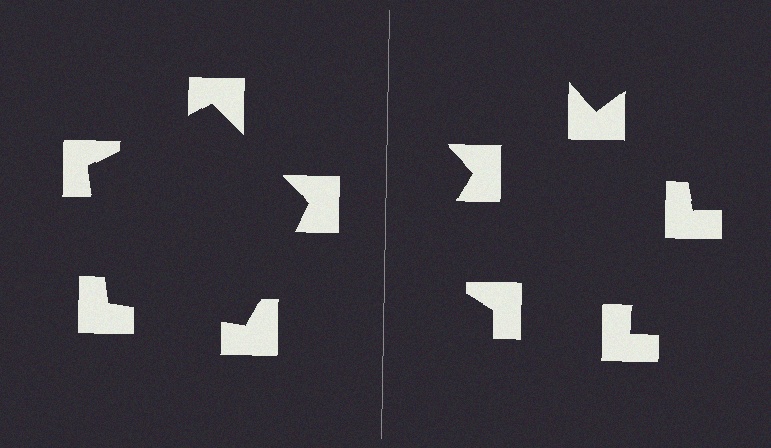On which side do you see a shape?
An illusory pentagon appears on the left side. On the right side the wedge cuts are rotated, so no coherent shape forms.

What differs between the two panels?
The notched squares are positioned identically on both sides; only the wedge orientations differ. On the left they align to a pentagon; on the right they are misaligned.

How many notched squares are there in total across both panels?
10 — 5 on each side.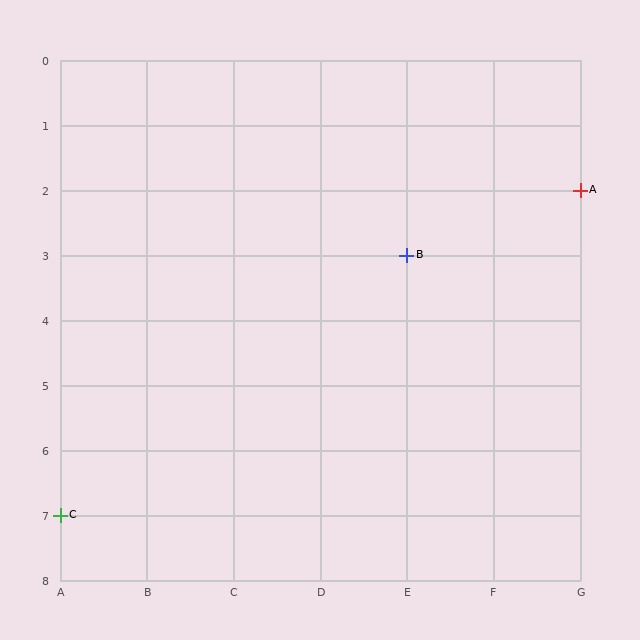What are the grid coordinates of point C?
Point C is at grid coordinates (A, 7).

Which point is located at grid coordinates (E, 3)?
Point B is at (E, 3).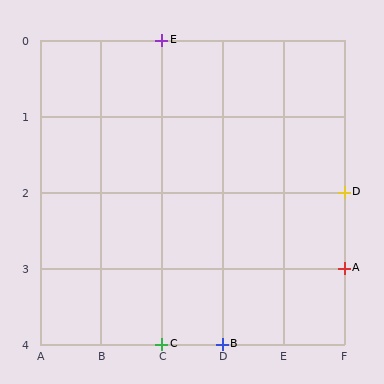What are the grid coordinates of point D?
Point D is at grid coordinates (F, 2).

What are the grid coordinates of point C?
Point C is at grid coordinates (C, 4).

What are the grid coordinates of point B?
Point B is at grid coordinates (D, 4).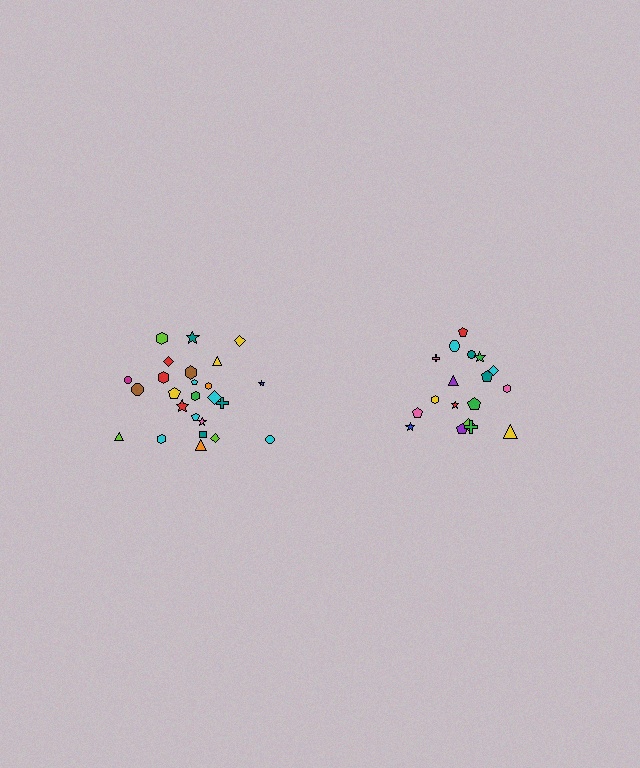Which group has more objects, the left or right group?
The left group.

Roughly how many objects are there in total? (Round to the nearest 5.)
Roughly 45 objects in total.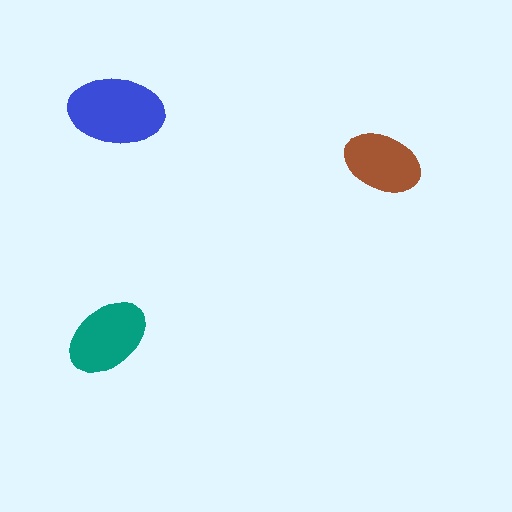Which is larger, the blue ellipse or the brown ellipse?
The blue one.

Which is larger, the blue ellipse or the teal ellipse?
The blue one.